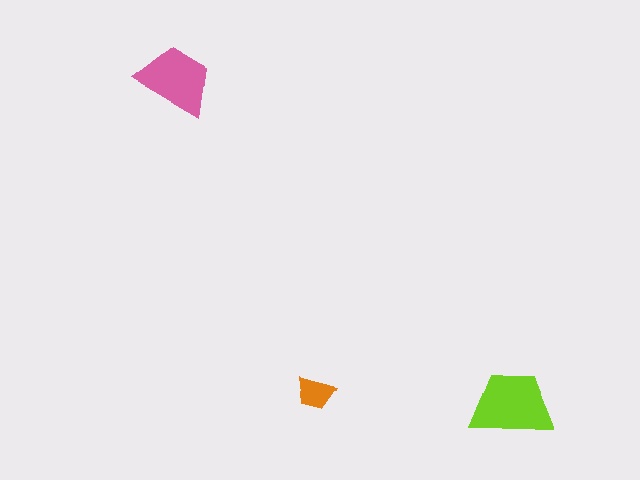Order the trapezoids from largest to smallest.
the lime one, the pink one, the orange one.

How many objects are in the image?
There are 3 objects in the image.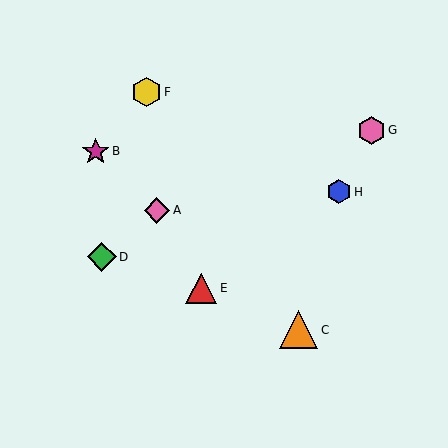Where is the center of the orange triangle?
The center of the orange triangle is at (299, 330).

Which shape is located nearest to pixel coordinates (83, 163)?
The magenta star (labeled B) at (96, 152) is nearest to that location.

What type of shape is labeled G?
Shape G is a pink hexagon.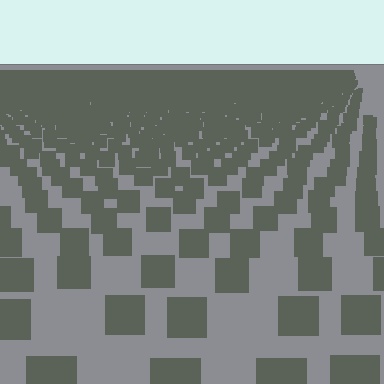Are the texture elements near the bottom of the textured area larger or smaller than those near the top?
Larger. Near the bottom, elements are closer to the viewer and appear at a bigger on-screen size.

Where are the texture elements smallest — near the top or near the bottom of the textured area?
Near the top.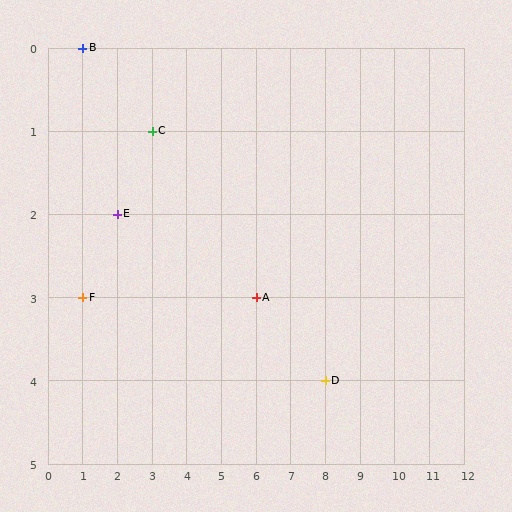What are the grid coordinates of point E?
Point E is at grid coordinates (2, 2).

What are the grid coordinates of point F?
Point F is at grid coordinates (1, 3).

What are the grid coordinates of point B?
Point B is at grid coordinates (1, 0).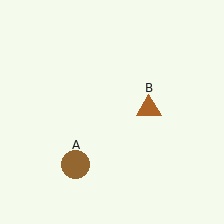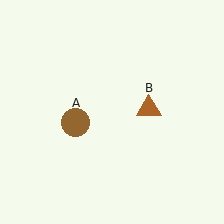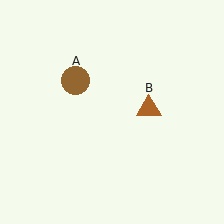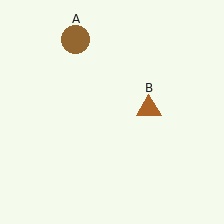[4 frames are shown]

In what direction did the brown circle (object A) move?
The brown circle (object A) moved up.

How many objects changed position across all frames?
1 object changed position: brown circle (object A).